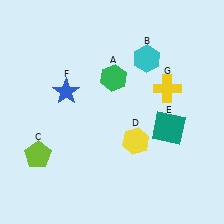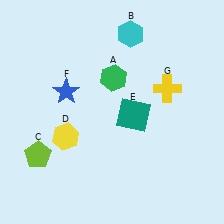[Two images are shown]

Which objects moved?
The objects that moved are: the cyan hexagon (B), the yellow hexagon (D), the teal square (E).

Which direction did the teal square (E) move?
The teal square (E) moved left.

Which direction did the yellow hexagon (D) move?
The yellow hexagon (D) moved left.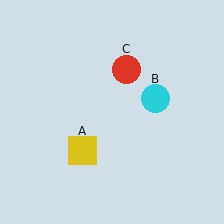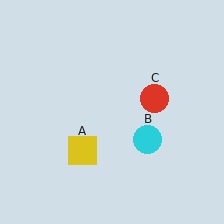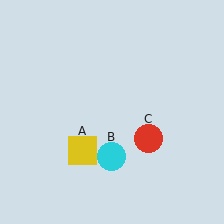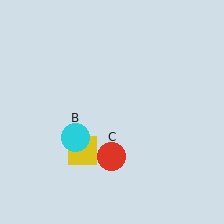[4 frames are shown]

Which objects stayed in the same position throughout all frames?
Yellow square (object A) remained stationary.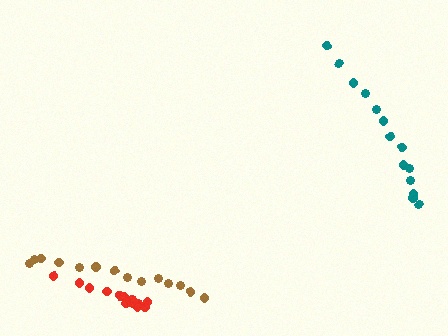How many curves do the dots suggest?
There are 3 distinct paths.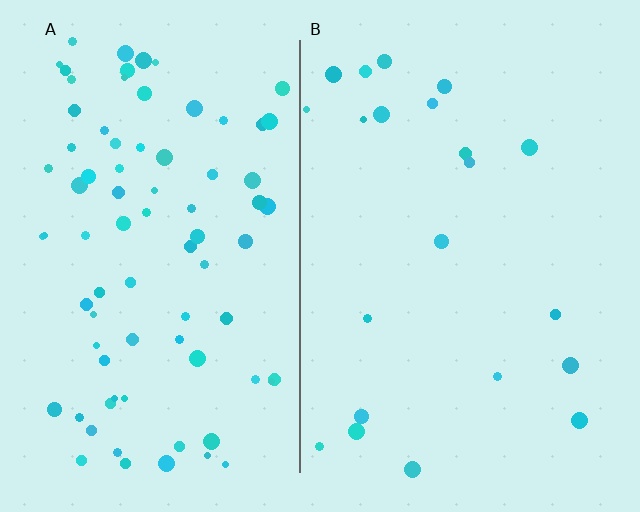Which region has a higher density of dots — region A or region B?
A (the left).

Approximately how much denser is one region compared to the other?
Approximately 3.8× — region A over region B.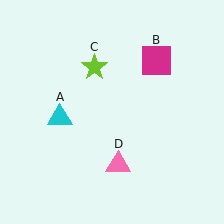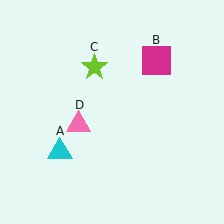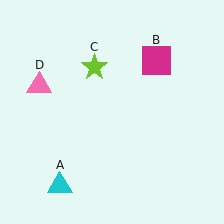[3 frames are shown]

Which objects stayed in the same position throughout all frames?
Magenta square (object B) and lime star (object C) remained stationary.